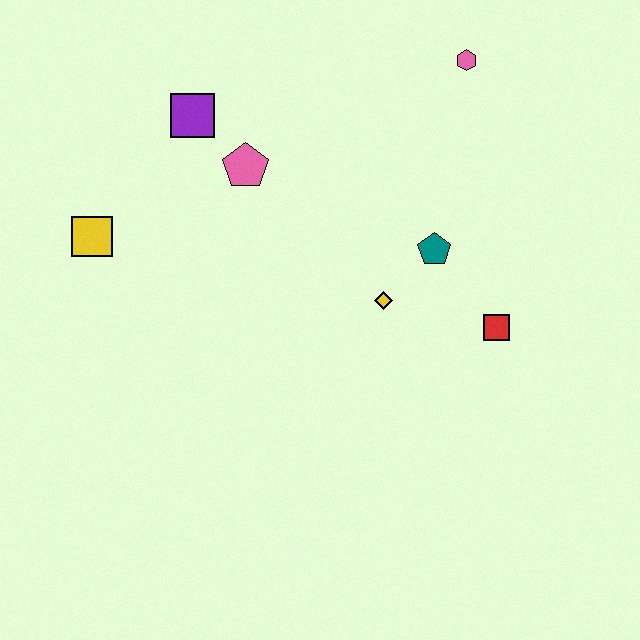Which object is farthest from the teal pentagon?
The yellow square is farthest from the teal pentagon.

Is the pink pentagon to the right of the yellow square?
Yes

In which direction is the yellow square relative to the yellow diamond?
The yellow square is to the left of the yellow diamond.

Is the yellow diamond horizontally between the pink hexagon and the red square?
No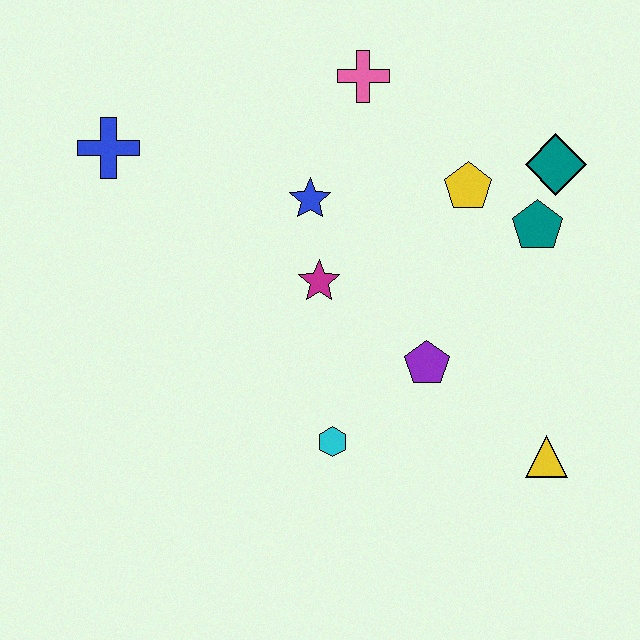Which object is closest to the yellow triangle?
The purple pentagon is closest to the yellow triangle.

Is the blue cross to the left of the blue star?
Yes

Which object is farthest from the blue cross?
The yellow triangle is farthest from the blue cross.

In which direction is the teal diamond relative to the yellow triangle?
The teal diamond is above the yellow triangle.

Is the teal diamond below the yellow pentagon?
No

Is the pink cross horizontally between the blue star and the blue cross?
No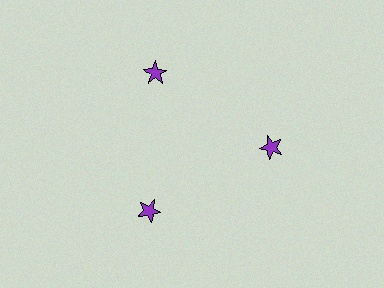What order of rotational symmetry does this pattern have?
This pattern has 3-fold rotational symmetry.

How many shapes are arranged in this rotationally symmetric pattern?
There are 3 shapes, arranged in 3 groups of 1.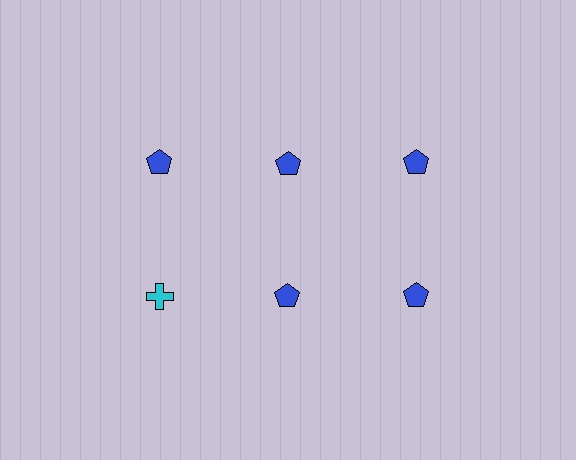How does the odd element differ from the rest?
It differs in both color (cyan instead of blue) and shape (cross instead of pentagon).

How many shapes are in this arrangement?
There are 6 shapes arranged in a grid pattern.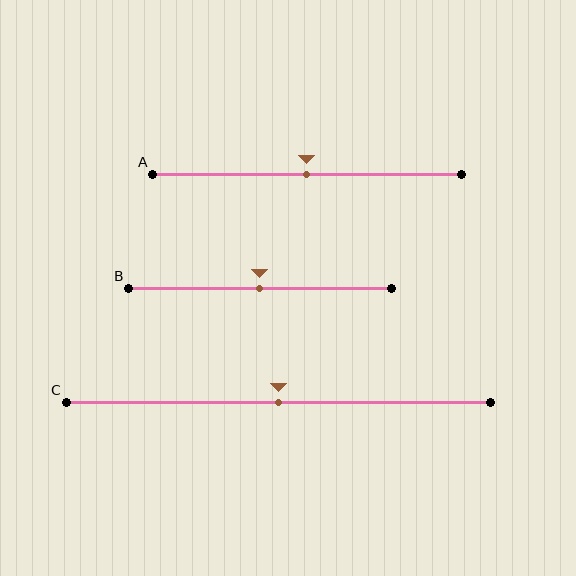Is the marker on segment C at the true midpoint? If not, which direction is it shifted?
Yes, the marker on segment C is at the true midpoint.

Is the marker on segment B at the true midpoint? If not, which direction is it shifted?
Yes, the marker on segment B is at the true midpoint.